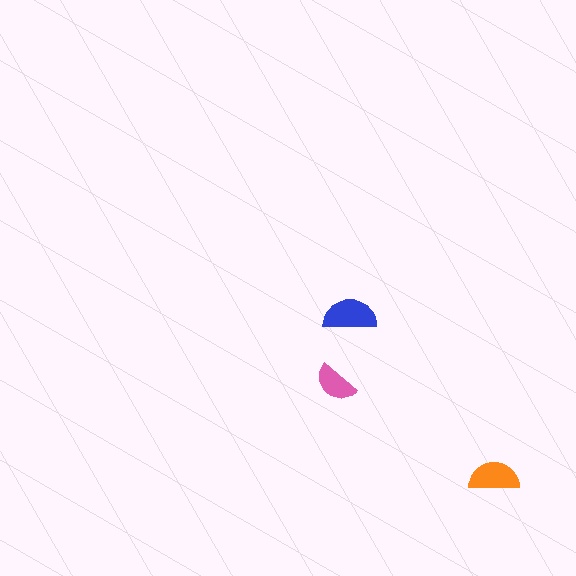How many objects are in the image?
There are 3 objects in the image.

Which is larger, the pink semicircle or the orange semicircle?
The orange one.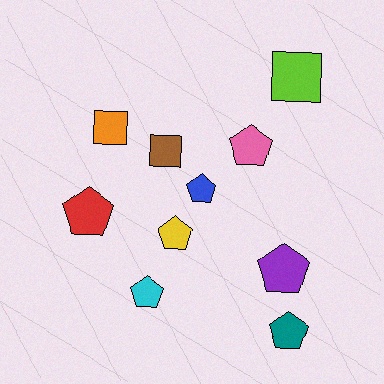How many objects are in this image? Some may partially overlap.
There are 10 objects.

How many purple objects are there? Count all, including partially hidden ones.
There is 1 purple object.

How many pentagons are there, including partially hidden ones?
There are 7 pentagons.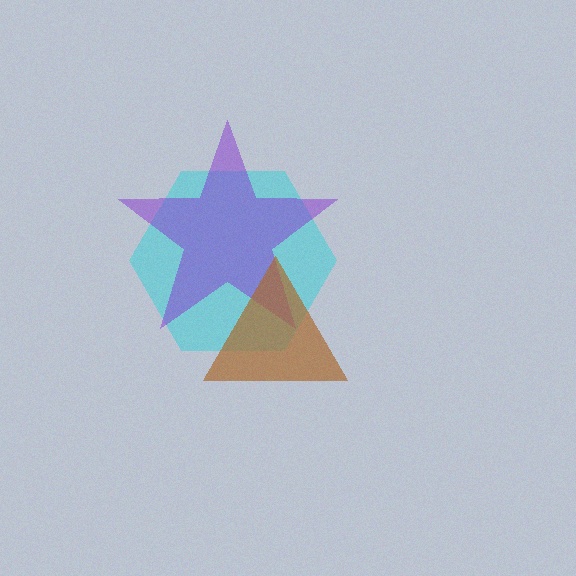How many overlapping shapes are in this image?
There are 3 overlapping shapes in the image.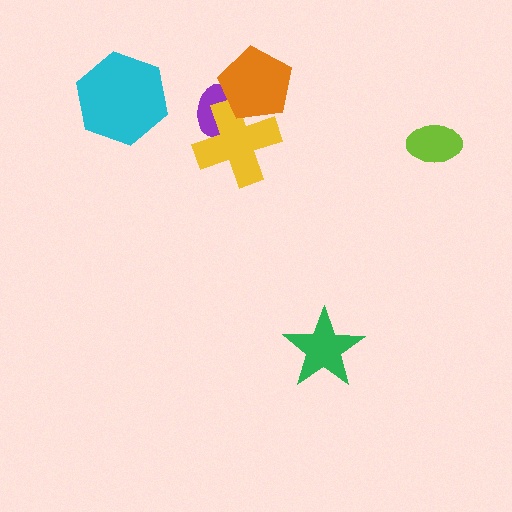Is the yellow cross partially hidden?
Yes, it is partially covered by another shape.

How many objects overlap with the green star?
0 objects overlap with the green star.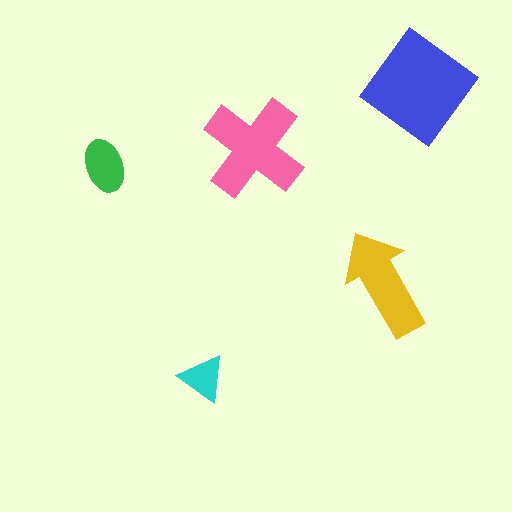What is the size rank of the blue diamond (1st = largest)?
1st.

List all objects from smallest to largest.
The cyan triangle, the green ellipse, the yellow arrow, the pink cross, the blue diamond.